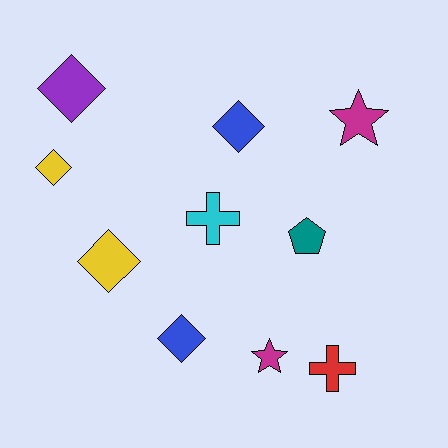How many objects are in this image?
There are 10 objects.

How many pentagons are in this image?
There is 1 pentagon.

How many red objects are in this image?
There is 1 red object.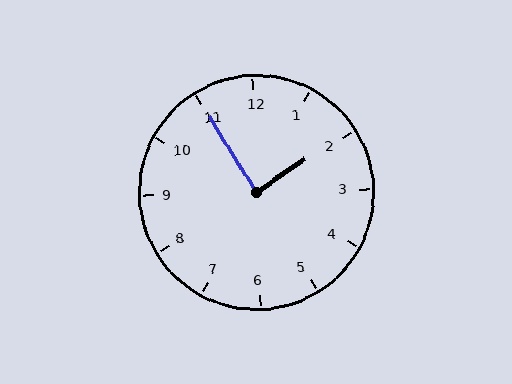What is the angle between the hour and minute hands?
Approximately 88 degrees.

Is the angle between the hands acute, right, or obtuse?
It is right.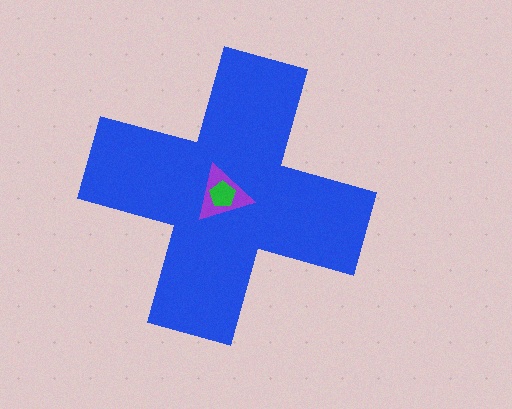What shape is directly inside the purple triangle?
The green pentagon.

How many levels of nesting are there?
3.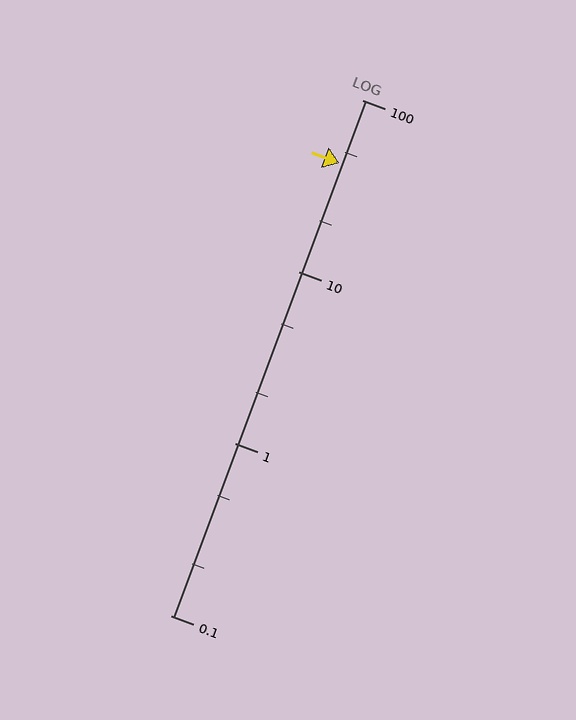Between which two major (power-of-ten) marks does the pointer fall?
The pointer is between 10 and 100.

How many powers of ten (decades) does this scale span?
The scale spans 3 decades, from 0.1 to 100.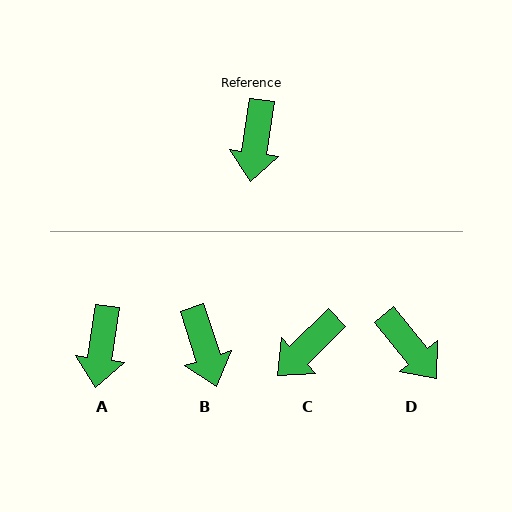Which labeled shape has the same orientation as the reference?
A.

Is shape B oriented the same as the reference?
No, it is off by about 26 degrees.